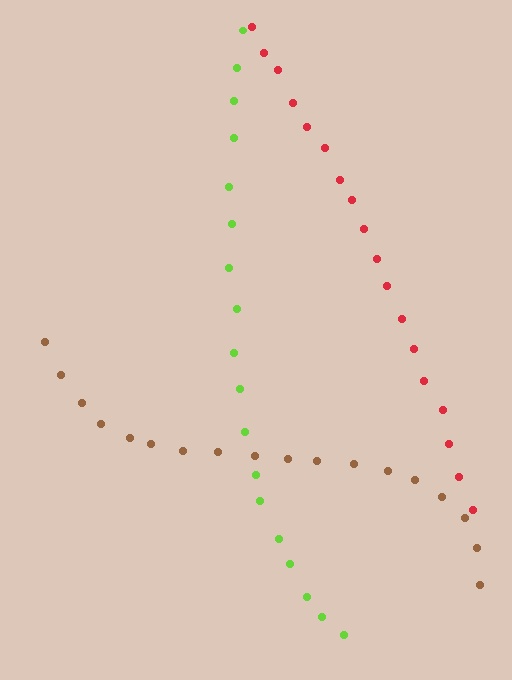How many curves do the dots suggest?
There are 3 distinct paths.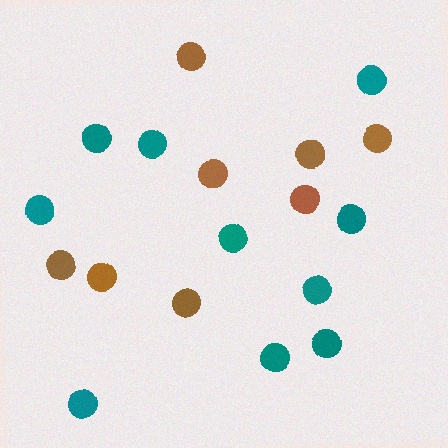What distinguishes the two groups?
There are 2 groups: one group of brown circles (8) and one group of teal circles (10).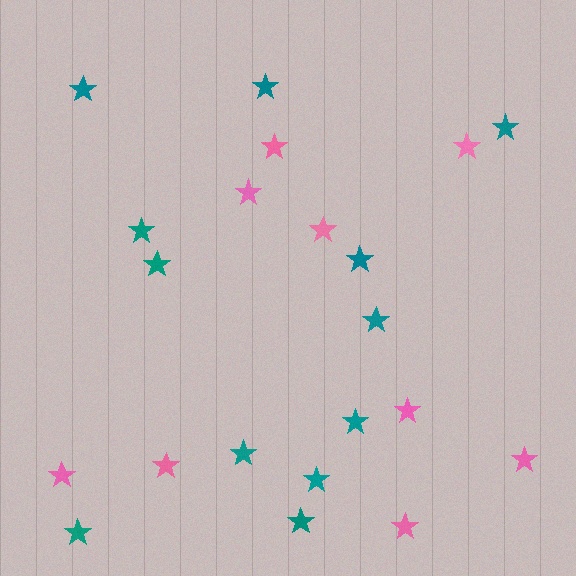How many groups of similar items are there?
There are 2 groups: one group of pink stars (9) and one group of teal stars (12).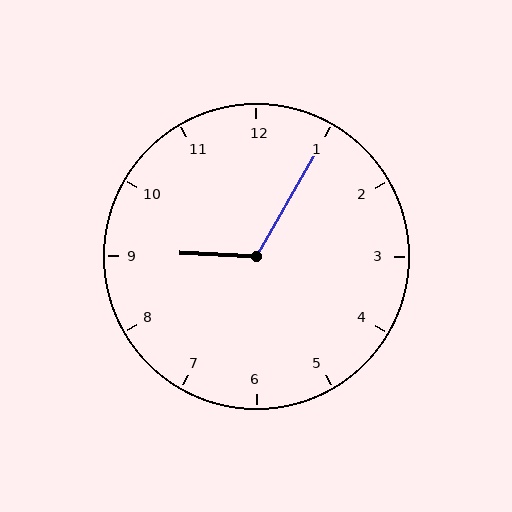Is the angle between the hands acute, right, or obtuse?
It is obtuse.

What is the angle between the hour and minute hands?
Approximately 118 degrees.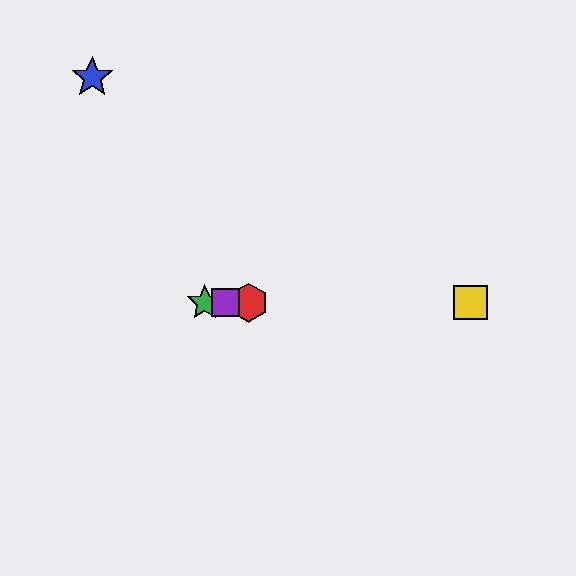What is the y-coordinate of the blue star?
The blue star is at y≈77.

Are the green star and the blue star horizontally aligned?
No, the green star is at y≈303 and the blue star is at y≈77.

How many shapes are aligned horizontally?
4 shapes (the red hexagon, the green star, the yellow square, the purple square) are aligned horizontally.